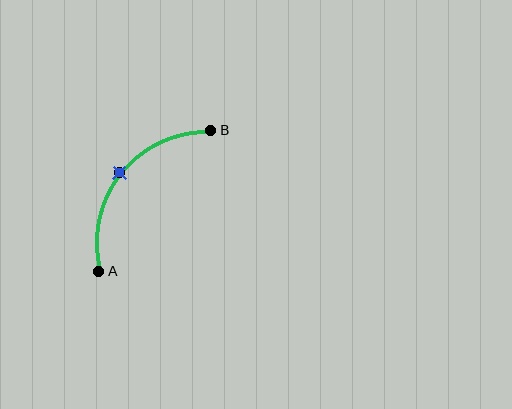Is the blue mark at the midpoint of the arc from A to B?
Yes. The blue mark lies on the arc at equal arc-length from both A and B — it is the arc midpoint.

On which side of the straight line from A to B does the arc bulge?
The arc bulges above and to the left of the straight line connecting A and B.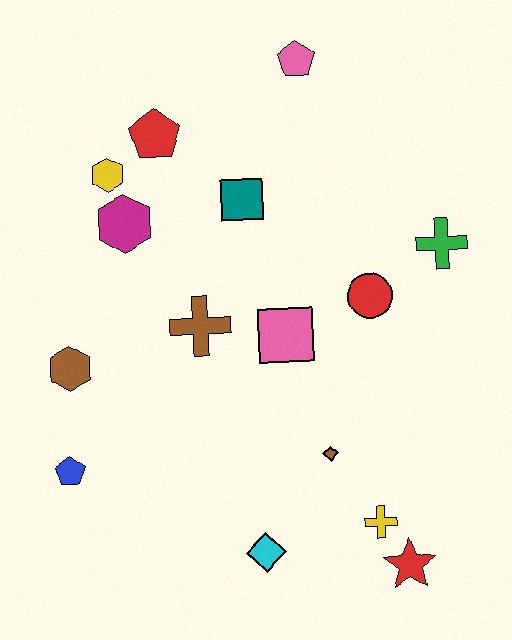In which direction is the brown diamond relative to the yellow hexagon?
The brown diamond is below the yellow hexagon.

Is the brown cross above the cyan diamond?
Yes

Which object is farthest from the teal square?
The red star is farthest from the teal square.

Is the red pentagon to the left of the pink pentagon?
Yes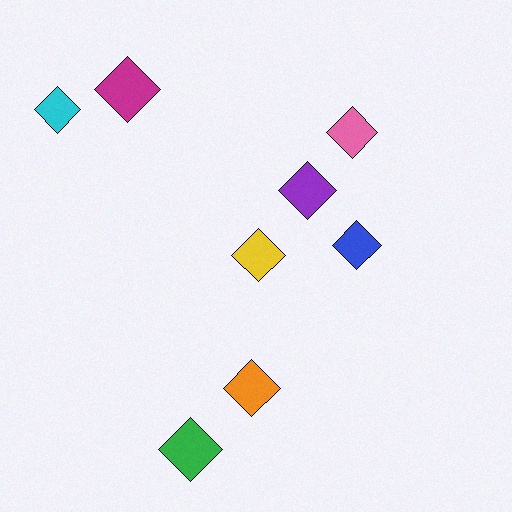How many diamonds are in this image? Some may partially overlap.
There are 8 diamonds.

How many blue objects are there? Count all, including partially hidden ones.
There is 1 blue object.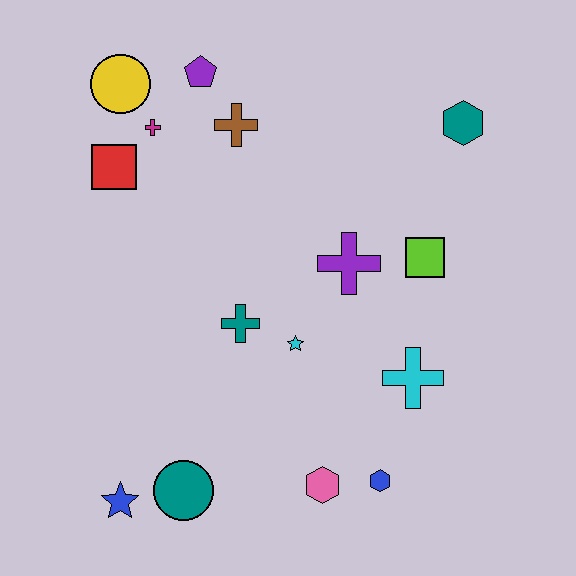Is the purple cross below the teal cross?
No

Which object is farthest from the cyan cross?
The yellow circle is farthest from the cyan cross.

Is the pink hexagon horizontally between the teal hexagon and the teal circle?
Yes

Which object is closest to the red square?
The magenta cross is closest to the red square.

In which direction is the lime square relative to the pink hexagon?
The lime square is above the pink hexagon.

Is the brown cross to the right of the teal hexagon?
No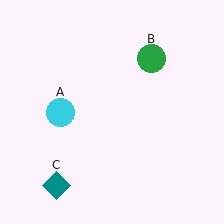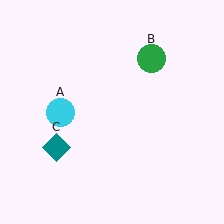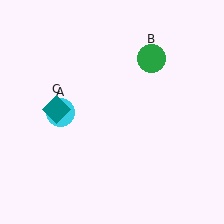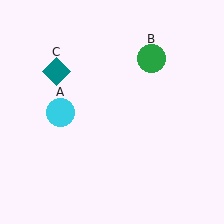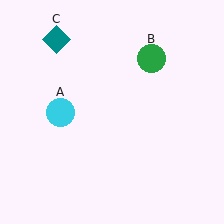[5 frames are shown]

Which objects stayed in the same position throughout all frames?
Cyan circle (object A) and green circle (object B) remained stationary.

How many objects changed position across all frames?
1 object changed position: teal diamond (object C).